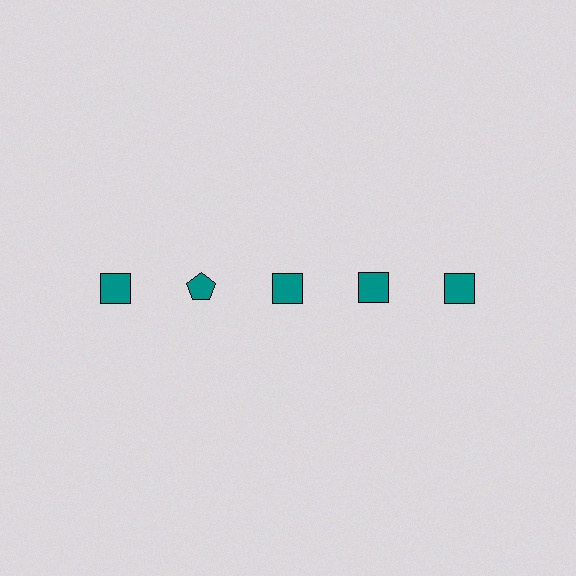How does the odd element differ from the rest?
It has a different shape: pentagon instead of square.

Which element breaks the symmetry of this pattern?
The teal pentagon in the top row, second from left column breaks the symmetry. All other shapes are teal squares.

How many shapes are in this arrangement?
There are 5 shapes arranged in a grid pattern.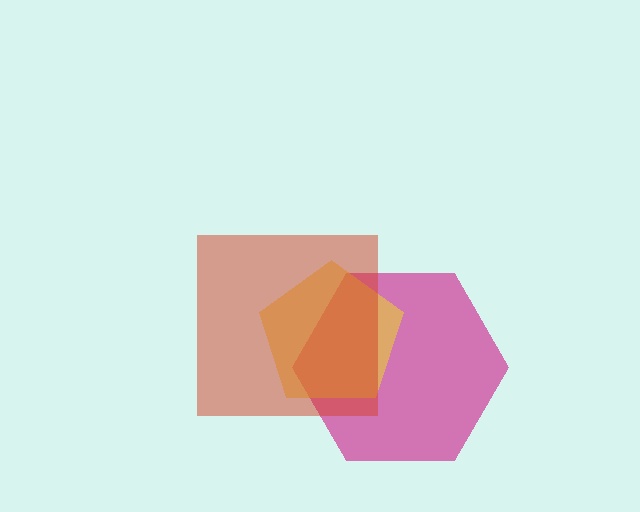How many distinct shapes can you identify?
There are 3 distinct shapes: a magenta hexagon, a yellow pentagon, a red square.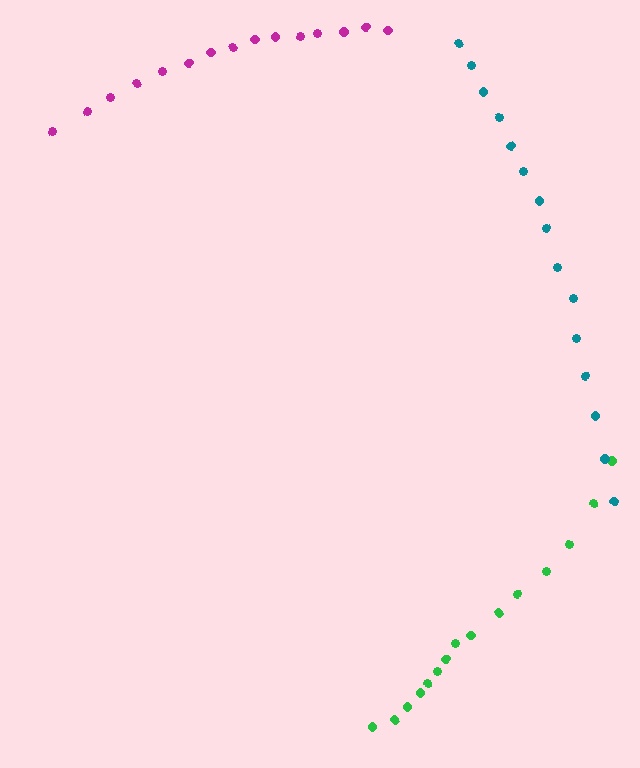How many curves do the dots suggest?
There are 3 distinct paths.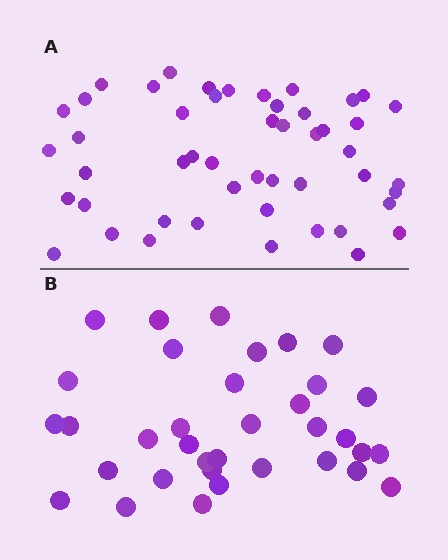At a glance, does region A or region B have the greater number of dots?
Region A (the top region) has more dots.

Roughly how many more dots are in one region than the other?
Region A has approximately 15 more dots than region B.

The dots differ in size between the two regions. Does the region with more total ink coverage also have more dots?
No. Region B has more total ink coverage because its dots are larger, but region A actually contains more individual dots. Total area can be misleading — the number of items is what matters here.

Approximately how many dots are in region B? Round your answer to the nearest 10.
About 40 dots. (The exact count is 35, which rounds to 40.)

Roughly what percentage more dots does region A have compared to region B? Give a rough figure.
About 40% more.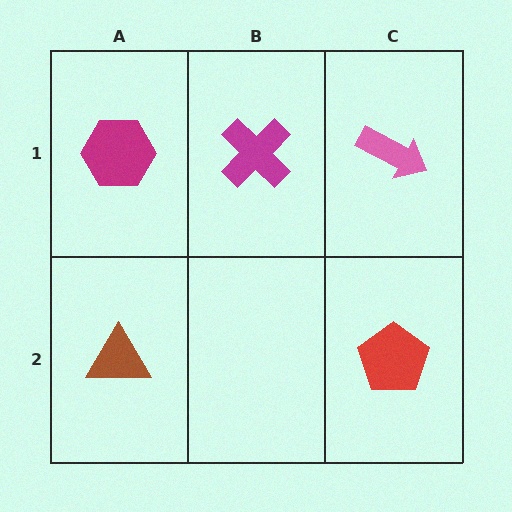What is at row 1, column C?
A pink arrow.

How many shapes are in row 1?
3 shapes.